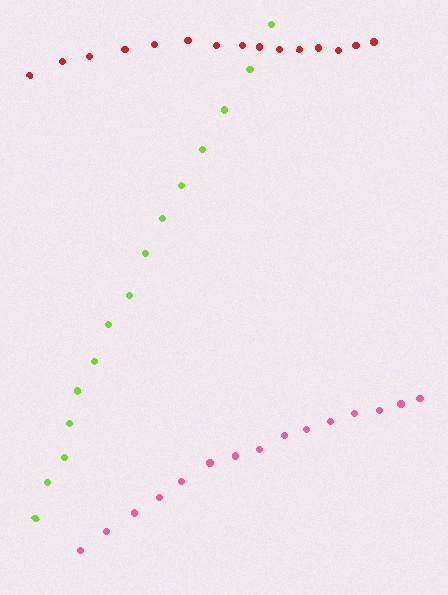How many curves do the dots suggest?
There are 3 distinct paths.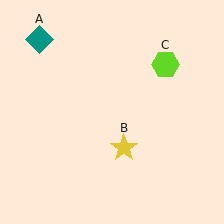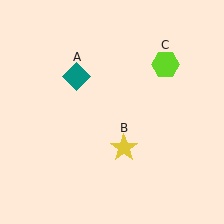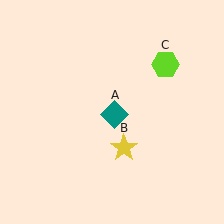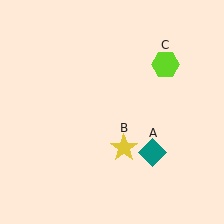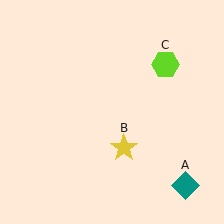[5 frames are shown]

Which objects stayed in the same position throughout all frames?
Yellow star (object B) and lime hexagon (object C) remained stationary.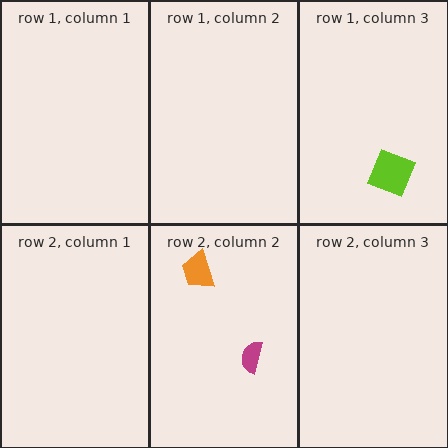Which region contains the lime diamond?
The row 1, column 3 region.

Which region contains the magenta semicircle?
The row 2, column 2 region.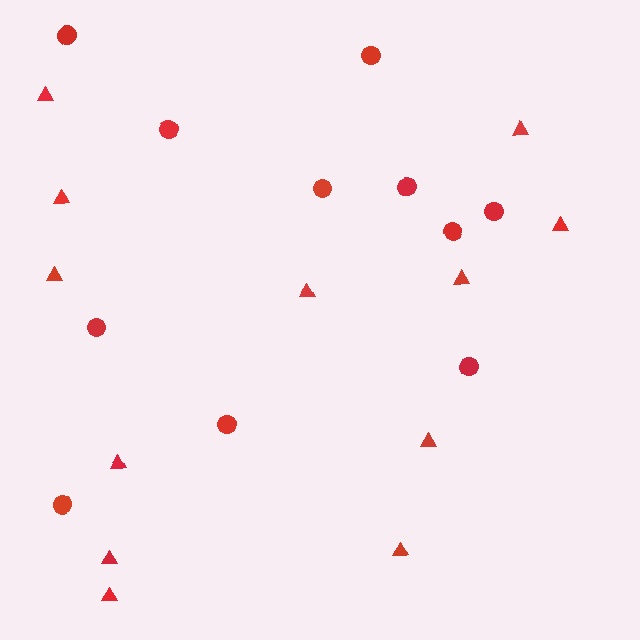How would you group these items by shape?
There are 2 groups: one group of triangles (12) and one group of circles (11).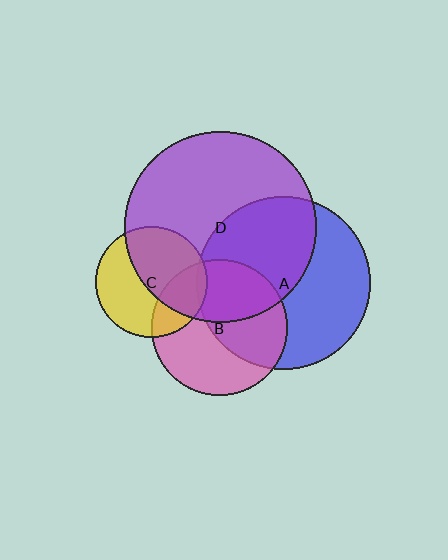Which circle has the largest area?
Circle D (purple).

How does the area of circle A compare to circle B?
Approximately 1.6 times.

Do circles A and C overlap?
Yes.